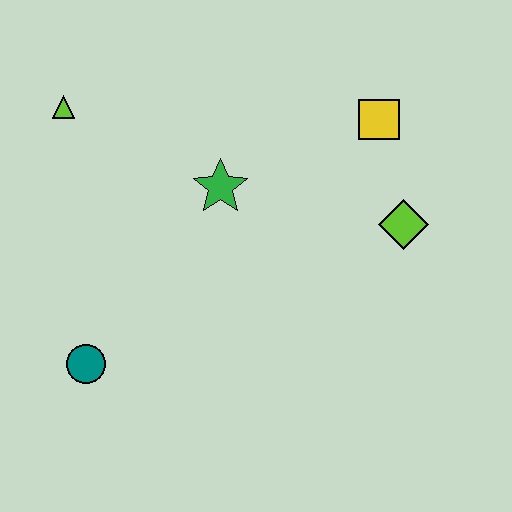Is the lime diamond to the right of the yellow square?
Yes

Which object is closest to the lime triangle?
The green star is closest to the lime triangle.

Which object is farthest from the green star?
The teal circle is farthest from the green star.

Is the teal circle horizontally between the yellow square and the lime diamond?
No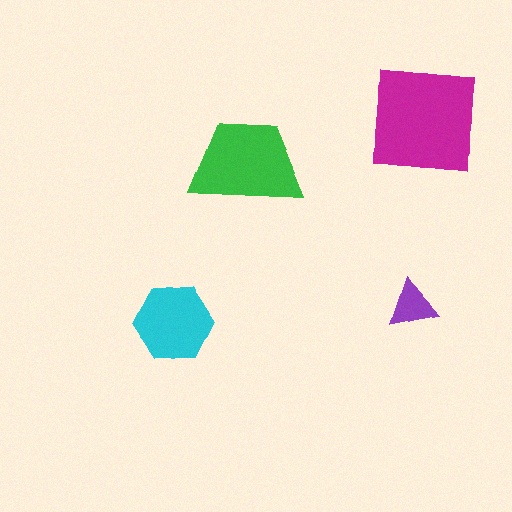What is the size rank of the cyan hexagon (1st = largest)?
3rd.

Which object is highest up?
The magenta square is topmost.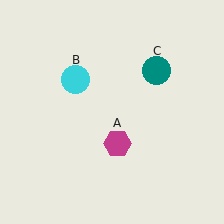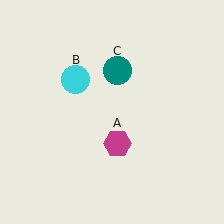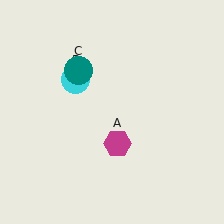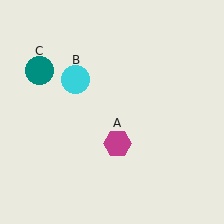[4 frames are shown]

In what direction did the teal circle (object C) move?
The teal circle (object C) moved left.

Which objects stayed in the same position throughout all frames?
Magenta hexagon (object A) and cyan circle (object B) remained stationary.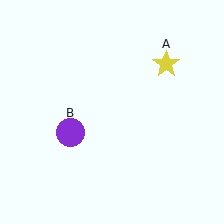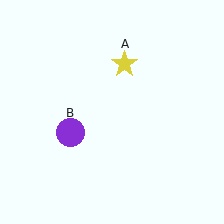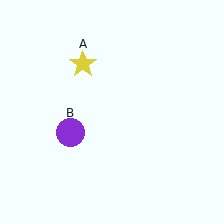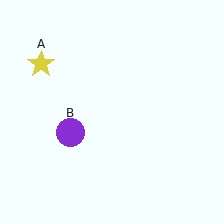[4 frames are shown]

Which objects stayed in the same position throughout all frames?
Purple circle (object B) remained stationary.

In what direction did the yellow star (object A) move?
The yellow star (object A) moved left.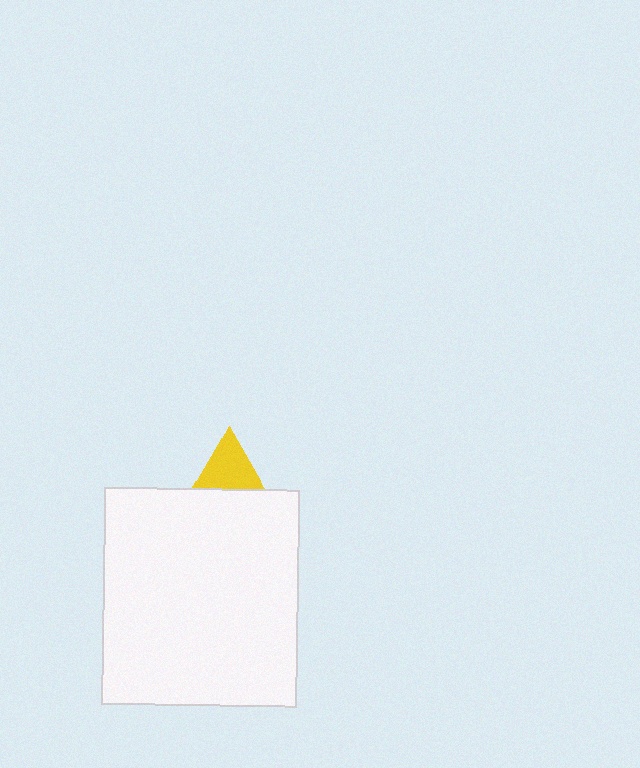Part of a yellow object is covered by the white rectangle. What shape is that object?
It is a triangle.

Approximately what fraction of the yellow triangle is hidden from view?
Roughly 58% of the yellow triangle is hidden behind the white rectangle.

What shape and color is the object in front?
The object in front is a white rectangle.